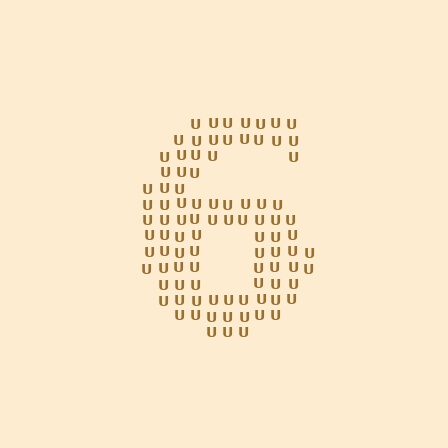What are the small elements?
The small elements are letter U's.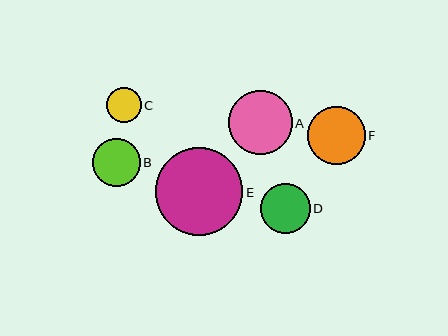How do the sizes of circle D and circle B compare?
Circle D and circle B are approximately the same size.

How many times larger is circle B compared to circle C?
Circle B is approximately 1.4 times the size of circle C.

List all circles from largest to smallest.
From largest to smallest: E, A, F, D, B, C.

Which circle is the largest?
Circle E is the largest with a size of approximately 87 pixels.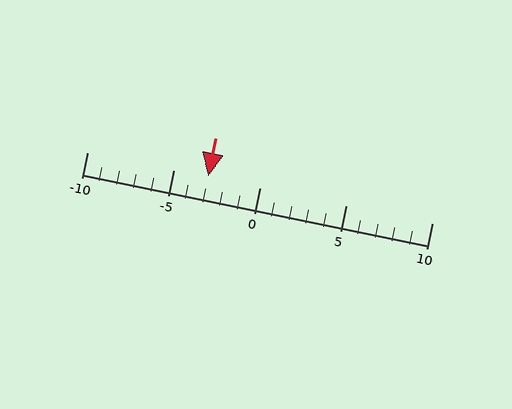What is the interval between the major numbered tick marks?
The major tick marks are spaced 5 units apart.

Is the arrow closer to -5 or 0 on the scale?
The arrow is closer to -5.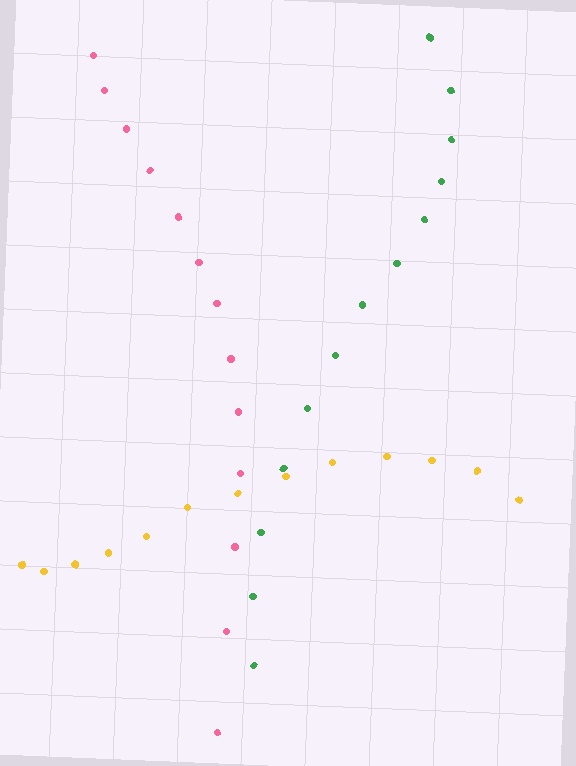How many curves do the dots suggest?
There are 3 distinct paths.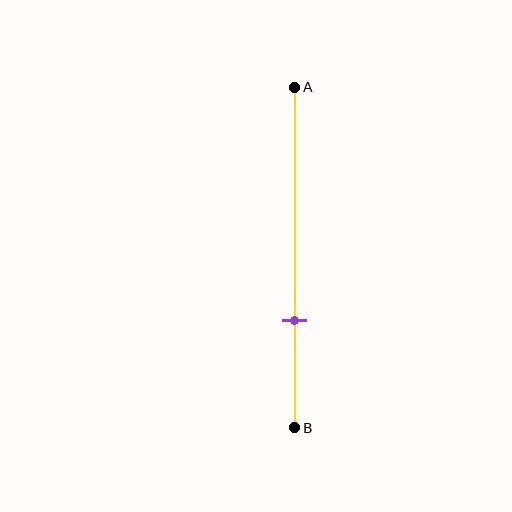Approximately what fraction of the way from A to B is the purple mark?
The purple mark is approximately 70% of the way from A to B.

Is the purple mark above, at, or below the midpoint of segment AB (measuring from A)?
The purple mark is below the midpoint of segment AB.